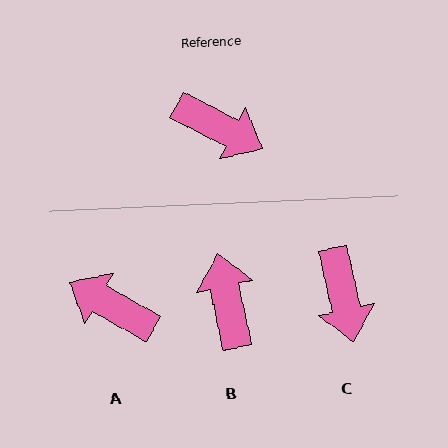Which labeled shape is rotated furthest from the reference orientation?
A, about 177 degrees away.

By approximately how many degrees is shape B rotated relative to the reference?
Approximately 129 degrees counter-clockwise.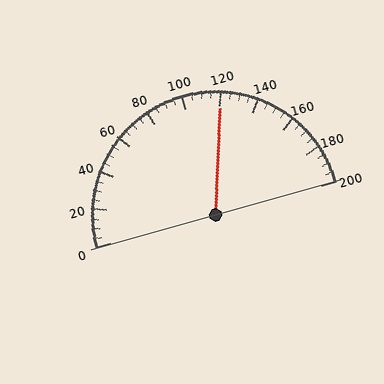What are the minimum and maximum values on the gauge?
The gauge ranges from 0 to 200.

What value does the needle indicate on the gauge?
The needle indicates approximately 120.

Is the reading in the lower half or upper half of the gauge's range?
The reading is in the upper half of the range (0 to 200).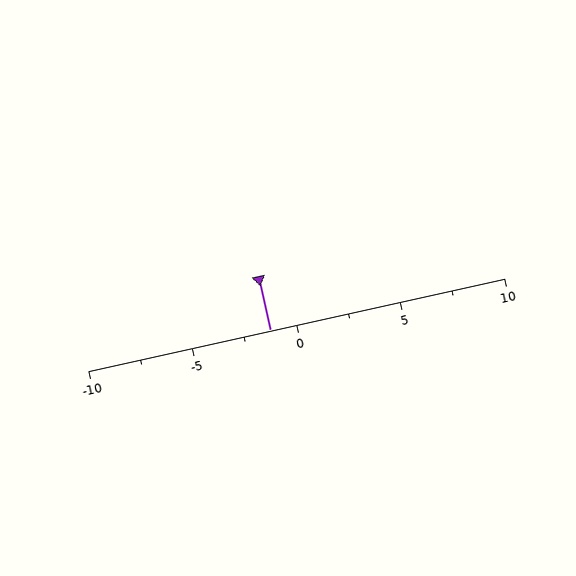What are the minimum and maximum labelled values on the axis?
The axis runs from -10 to 10.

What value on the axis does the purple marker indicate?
The marker indicates approximately -1.2.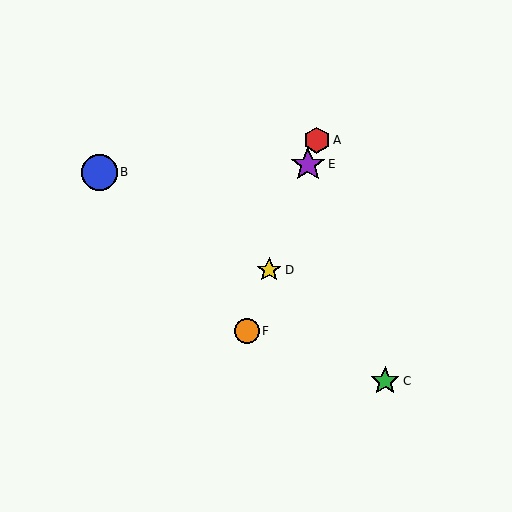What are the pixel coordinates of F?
Object F is at (247, 331).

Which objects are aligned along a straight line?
Objects A, D, E, F are aligned along a straight line.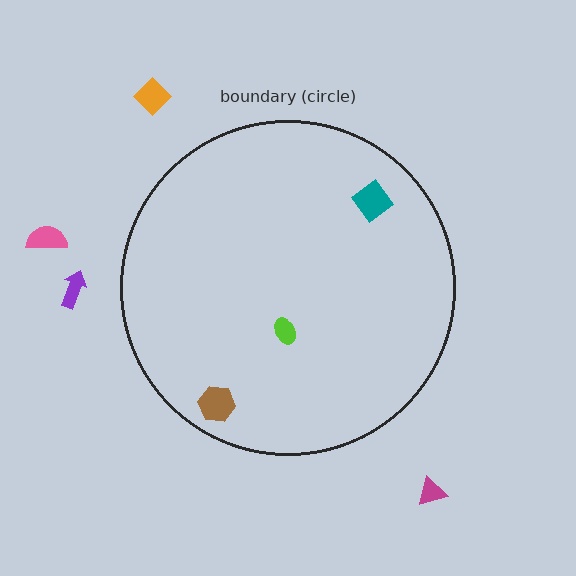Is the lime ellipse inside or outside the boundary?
Inside.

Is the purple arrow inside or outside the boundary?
Outside.